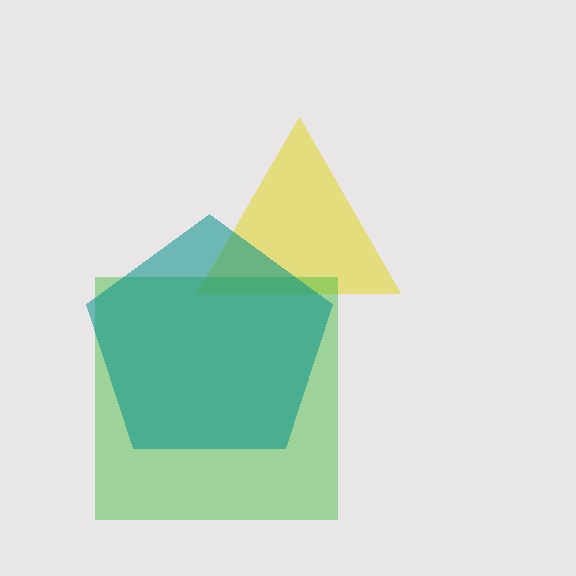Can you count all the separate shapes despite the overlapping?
Yes, there are 3 separate shapes.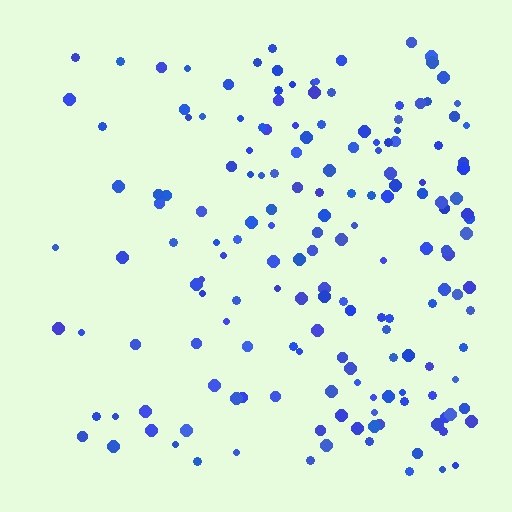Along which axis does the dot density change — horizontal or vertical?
Horizontal.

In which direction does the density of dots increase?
From left to right, with the right side densest.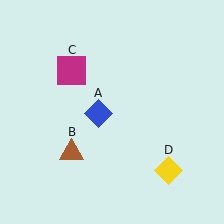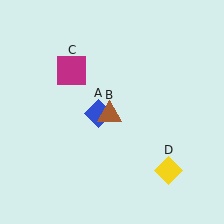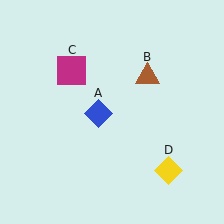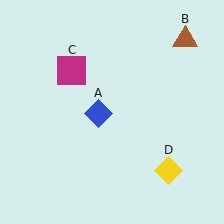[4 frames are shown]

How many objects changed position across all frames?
1 object changed position: brown triangle (object B).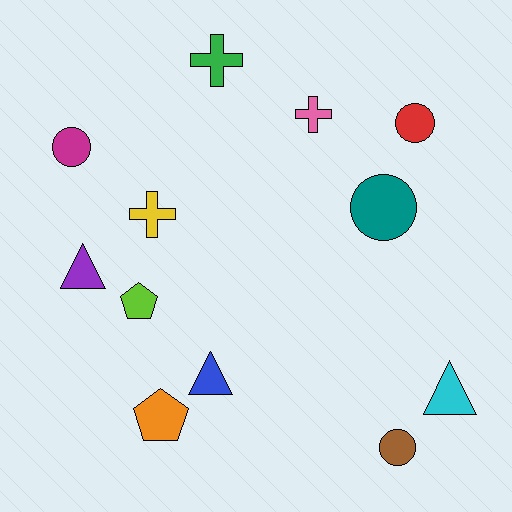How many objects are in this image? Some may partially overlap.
There are 12 objects.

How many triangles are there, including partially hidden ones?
There are 3 triangles.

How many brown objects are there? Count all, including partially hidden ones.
There is 1 brown object.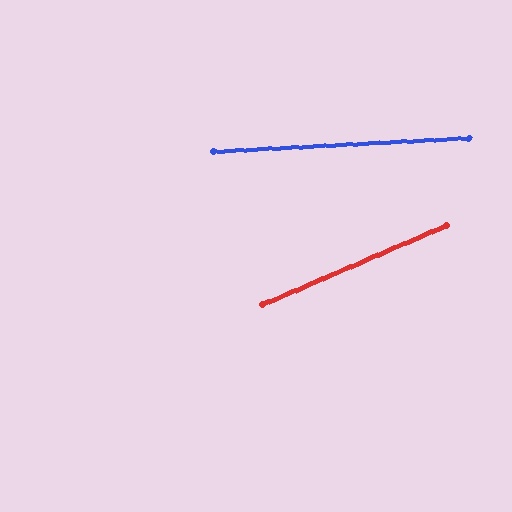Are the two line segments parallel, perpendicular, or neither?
Neither parallel nor perpendicular — they differ by about 20°.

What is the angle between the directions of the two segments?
Approximately 20 degrees.